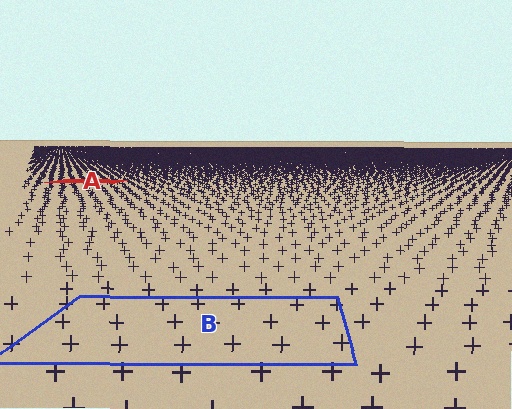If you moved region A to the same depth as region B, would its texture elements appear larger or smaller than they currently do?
They would appear larger. At a closer depth, the same texture elements are projected at a bigger on-screen size.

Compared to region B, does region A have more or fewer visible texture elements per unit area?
Region A has more texture elements per unit area — they are packed more densely because it is farther away.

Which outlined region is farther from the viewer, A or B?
Region A is farther from the viewer — the texture elements inside it appear smaller and more densely packed.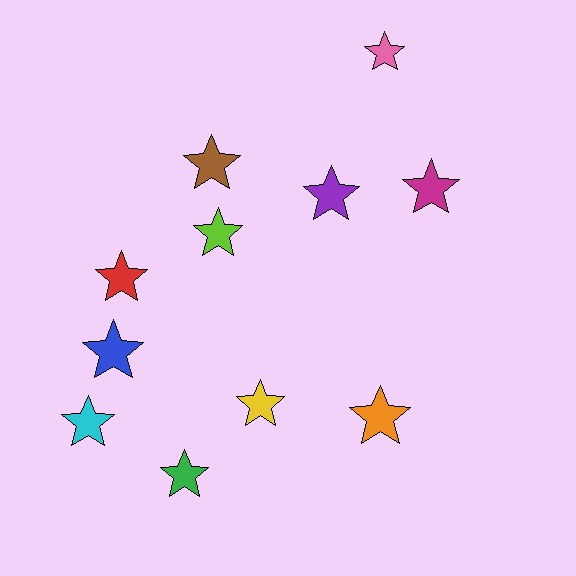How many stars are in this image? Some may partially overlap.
There are 11 stars.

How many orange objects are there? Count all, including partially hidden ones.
There is 1 orange object.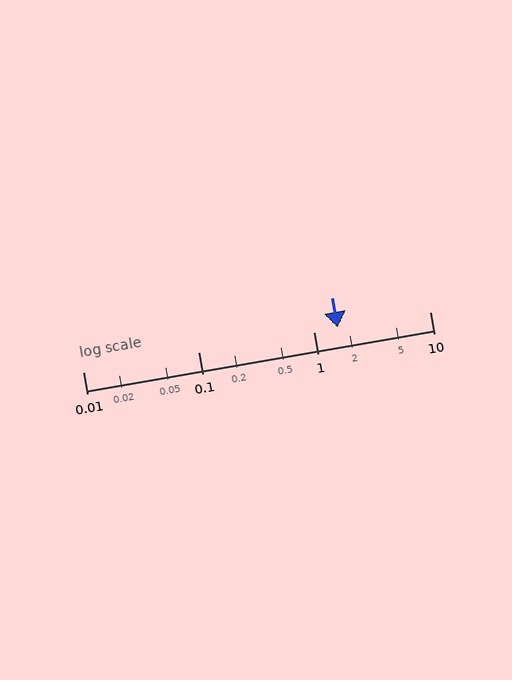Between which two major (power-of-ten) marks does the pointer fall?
The pointer is between 1 and 10.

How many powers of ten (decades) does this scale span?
The scale spans 3 decades, from 0.01 to 10.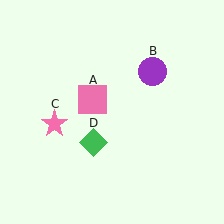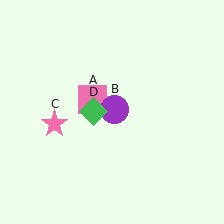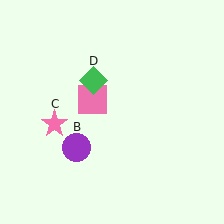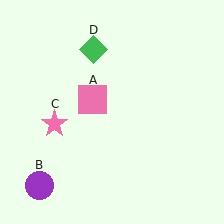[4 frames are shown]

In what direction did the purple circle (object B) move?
The purple circle (object B) moved down and to the left.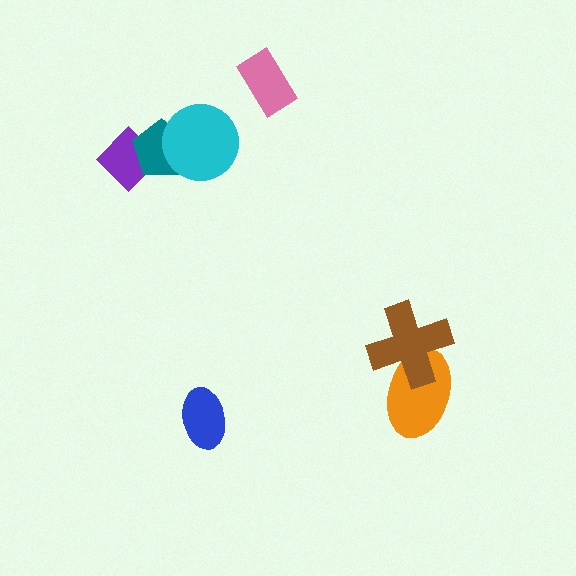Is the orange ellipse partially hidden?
Yes, it is partially covered by another shape.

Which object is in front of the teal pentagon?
The cyan circle is in front of the teal pentagon.